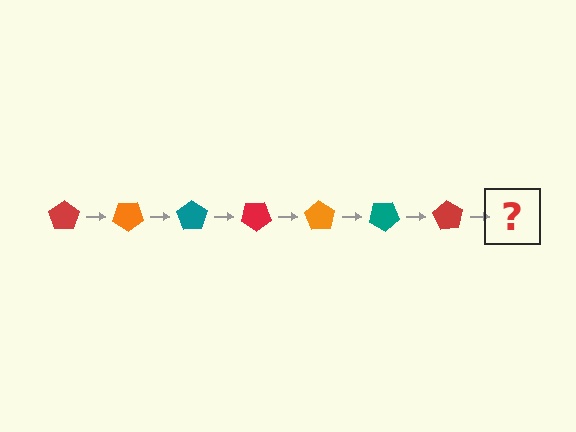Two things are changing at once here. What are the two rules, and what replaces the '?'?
The two rules are that it rotates 35 degrees each step and the color cycles through red, orange, and teal. The '?' should be an orange pentagon, rotated 245 degrees from the start.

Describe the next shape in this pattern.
It should be an orange pentagon, rotated 245 degrees from the start.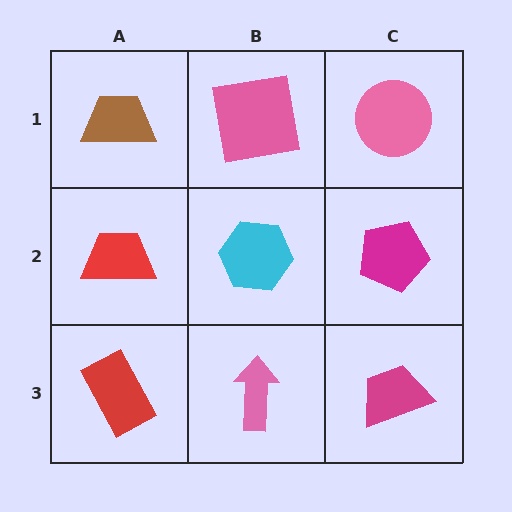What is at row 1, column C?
A pink circle.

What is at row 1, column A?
A brown trapezoid.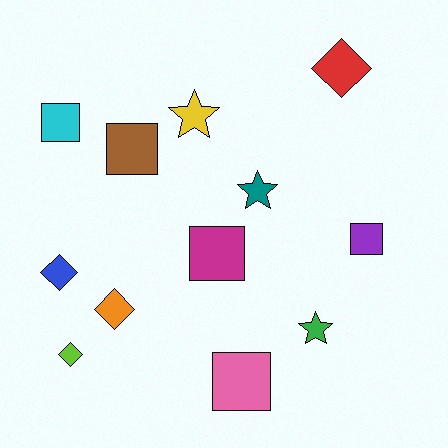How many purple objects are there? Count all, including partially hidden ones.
There is 1 purple object.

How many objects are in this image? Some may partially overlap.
There are 12 objects.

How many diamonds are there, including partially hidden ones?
There are 4 diamonds.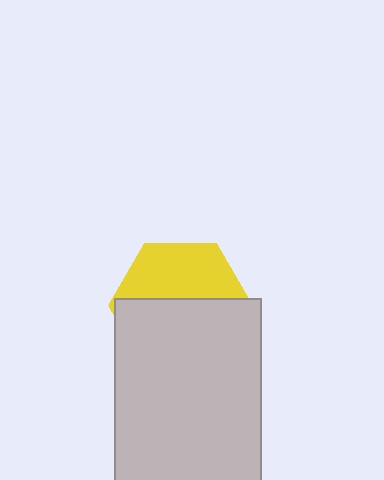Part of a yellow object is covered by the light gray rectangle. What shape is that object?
It is a hexagon.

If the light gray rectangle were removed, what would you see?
You would see the complete yellow hexagon.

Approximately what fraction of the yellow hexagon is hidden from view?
Roughly 58% of the yellow hexagon is hidden behind the light gray rectangle.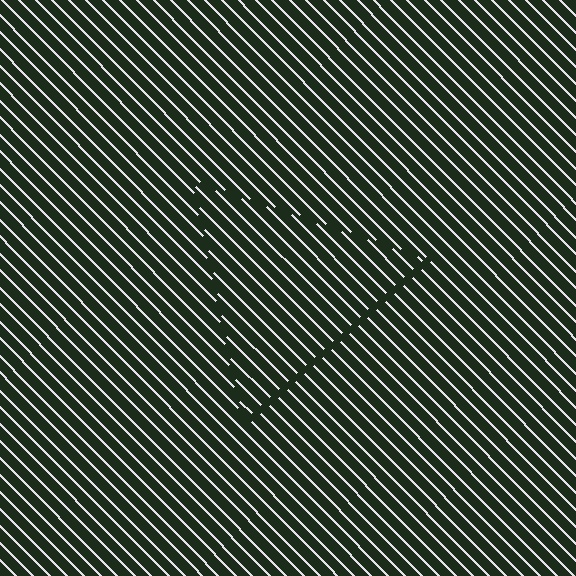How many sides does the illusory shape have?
3 sides — the line-ends trace a triangle.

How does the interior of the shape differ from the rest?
The interior of the shape contains the same grating, shifted by half a period — the contour is defined by the phase discontinuity where line-ends from the inner and outer gratings abut.